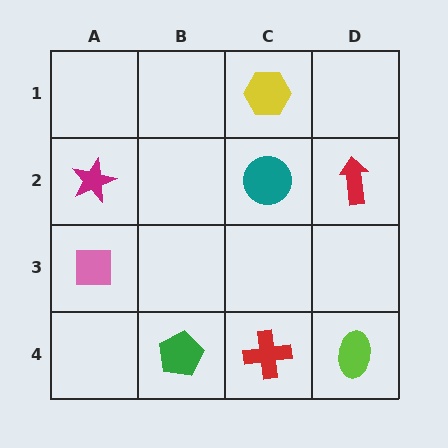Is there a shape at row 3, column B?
No, that cell is empty.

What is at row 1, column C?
A yellow hexagon.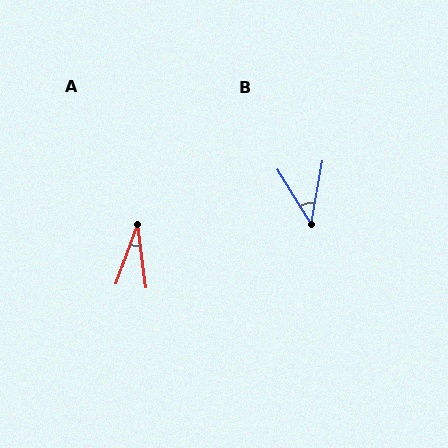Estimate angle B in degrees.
Approximately 42 degrees.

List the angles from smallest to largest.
A (27°), B (42°).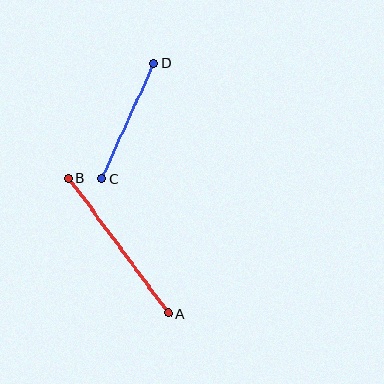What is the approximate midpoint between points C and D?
The midpoint is at approximately (128, 121) pixels.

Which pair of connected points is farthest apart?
Points A and B are farthest apart.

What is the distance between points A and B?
The distance is approximately 168 pixels.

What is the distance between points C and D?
The distance is approximately 126 pixels.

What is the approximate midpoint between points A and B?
The midpoint is at approximately (118, 246) pixels.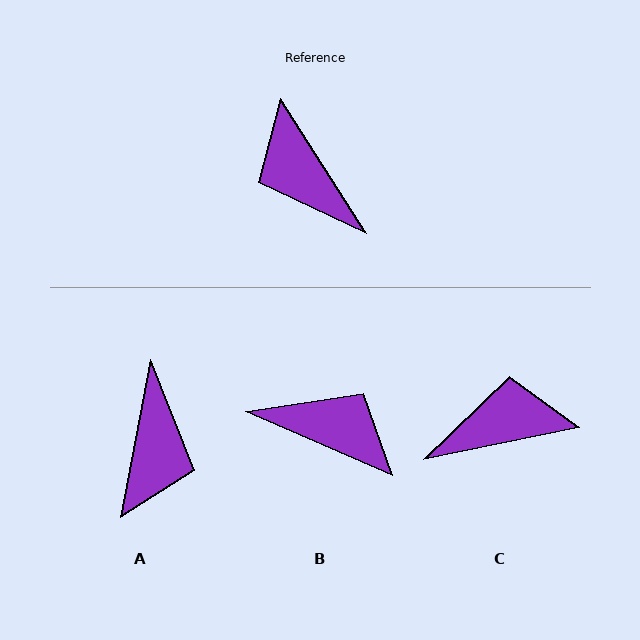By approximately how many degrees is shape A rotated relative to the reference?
Approximately 136 degrees counter-clockwise.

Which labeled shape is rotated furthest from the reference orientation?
B, about 146 degrees away.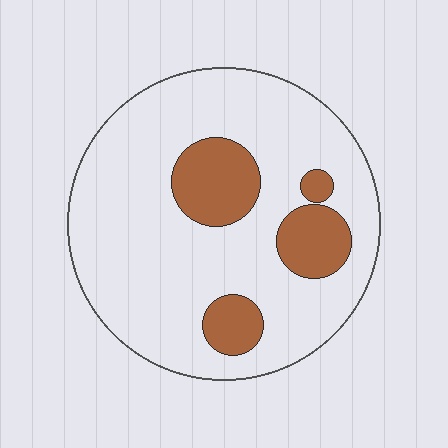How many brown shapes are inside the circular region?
4.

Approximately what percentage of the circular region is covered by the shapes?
Approximately 20%.